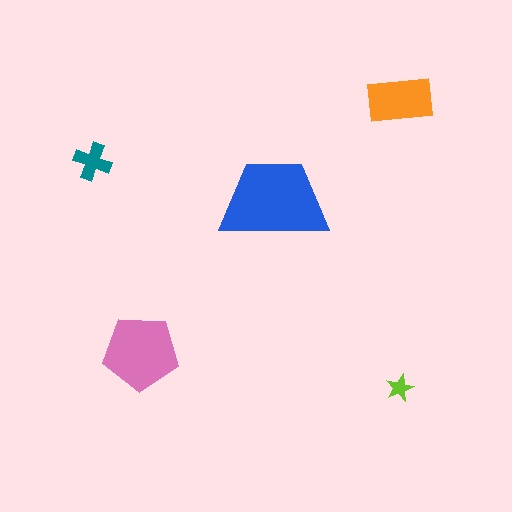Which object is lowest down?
The lime star is bottommost.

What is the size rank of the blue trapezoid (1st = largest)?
1st.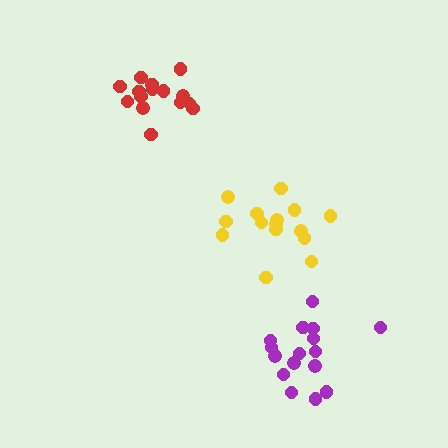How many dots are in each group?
Group 1: 15 dots, Group 2: 15 dots, Group 3: 16 dots (46 total).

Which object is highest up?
The red cluster is topmost.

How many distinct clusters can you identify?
There are 3 distinct clusters.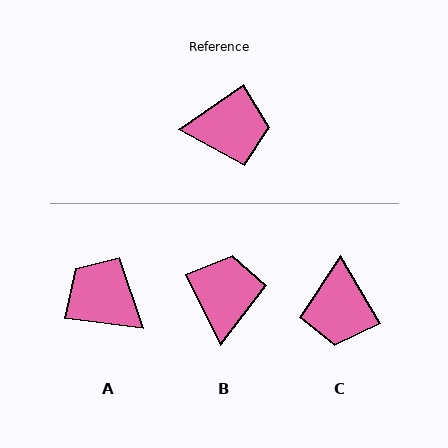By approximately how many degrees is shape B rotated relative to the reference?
Approximately 81 degrees counter-clockwise.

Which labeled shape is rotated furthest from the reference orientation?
A, about 137 degrees away.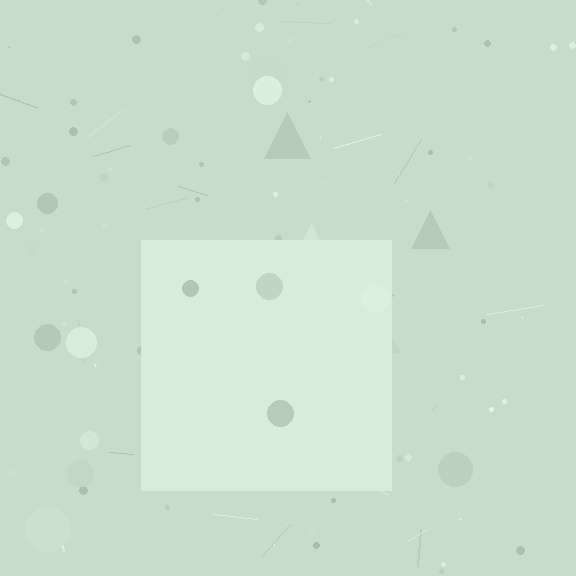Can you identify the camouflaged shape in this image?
The camouflaged shape is a square.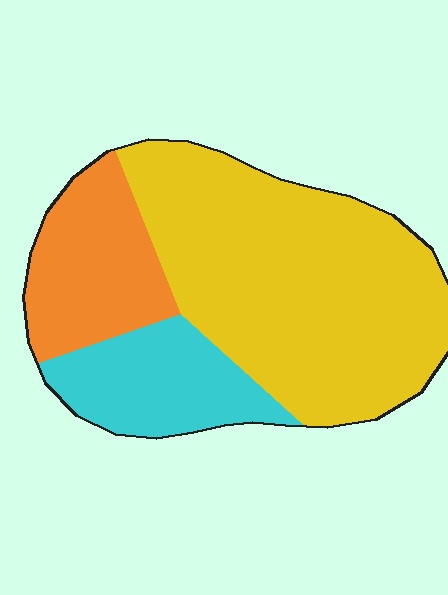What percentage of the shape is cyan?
Cyan covers about 20% of the shape.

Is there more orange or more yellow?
Yellow.